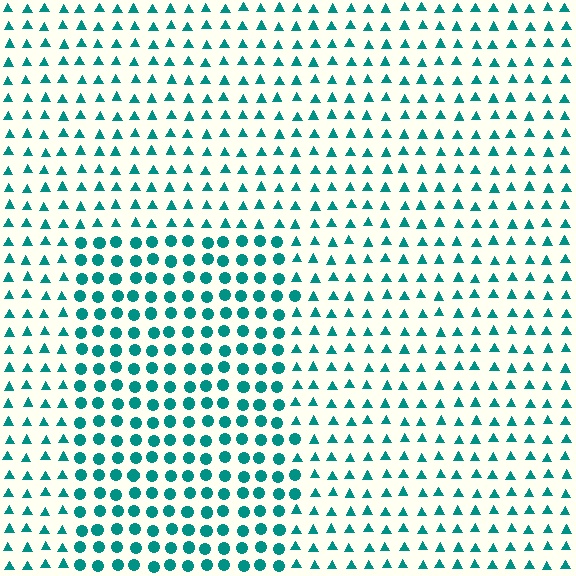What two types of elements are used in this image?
The image uses circles inside the rectangle region and triangles outside it.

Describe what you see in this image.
The image is filled with small teal elements arranged in a uniform grid. A rectangle-shaped region contains circles, while the surrounding area contains triangles. The boundary is defined purely by the change in element shape.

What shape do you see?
I see a rectangle.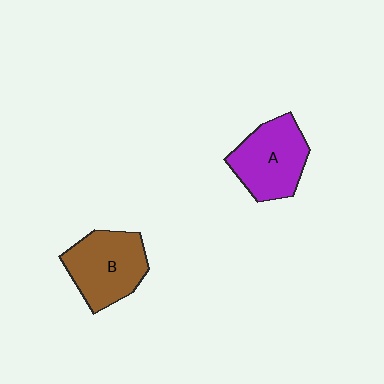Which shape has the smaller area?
Shape A (purple).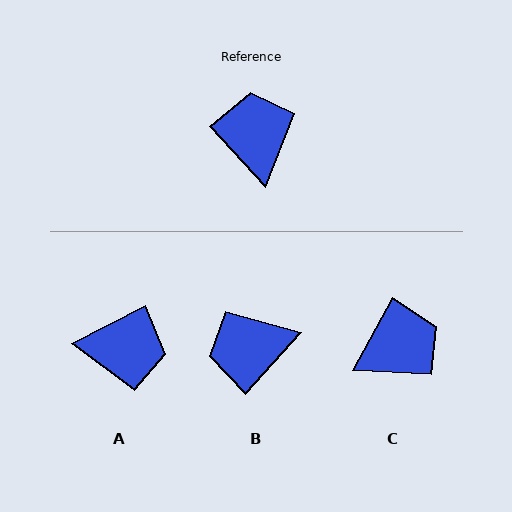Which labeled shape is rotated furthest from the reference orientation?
A, about 106 degrees away.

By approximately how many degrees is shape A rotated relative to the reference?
Approximately 106 degrees clockwise.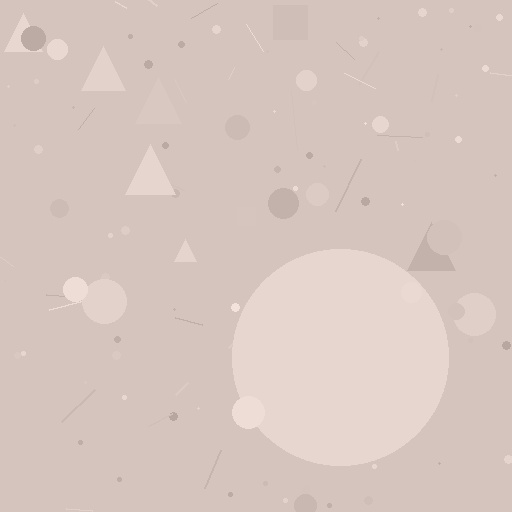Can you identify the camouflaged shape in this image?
The camouflaged shape is a circle.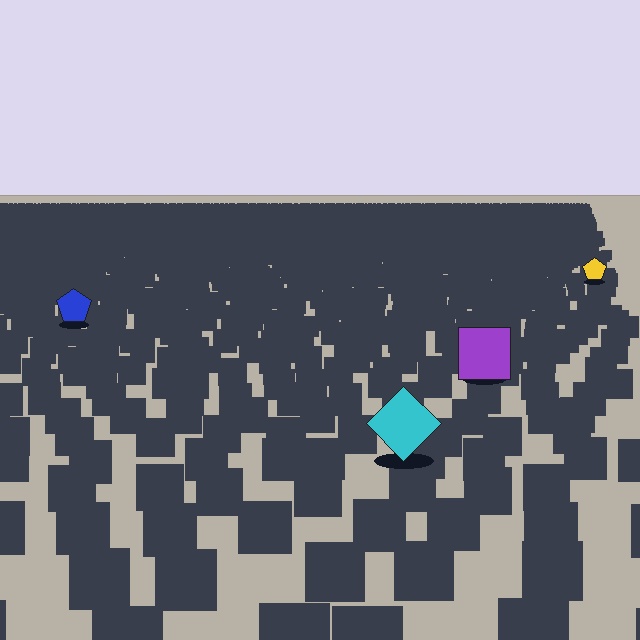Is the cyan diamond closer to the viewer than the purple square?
Yes. The cyan diamond is closer — you can tell from the texture gradient: the ground texture is coarser near it.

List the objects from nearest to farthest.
From nearest to farthest: the cyan diamond, the purple square, the blue pentagon, the yellow pentagon.